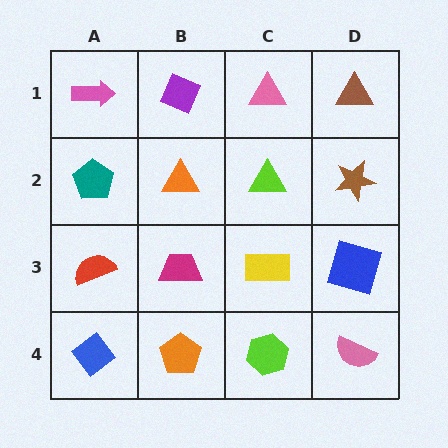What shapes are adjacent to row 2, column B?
A purple diamond (row 1, column B), a magenta trapezoid (row 3, column B), a teal pentagon (row 2, column A), a lime triangle (row 2, column C).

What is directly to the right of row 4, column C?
A pink semicircle.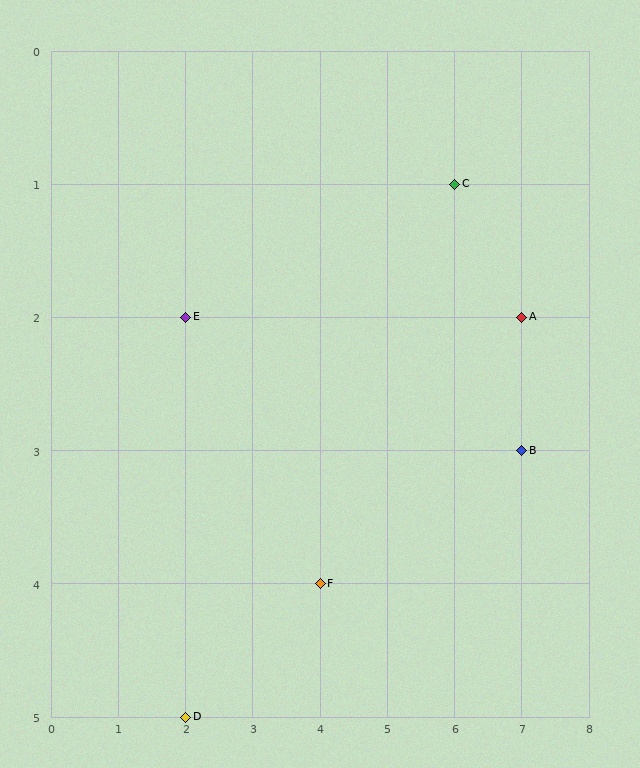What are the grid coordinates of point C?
Point C is at grid coordinates (6, 1).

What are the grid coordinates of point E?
Point E is at grid coordinates (2, 2).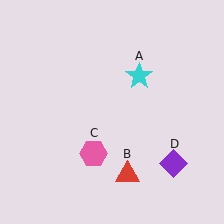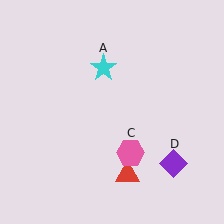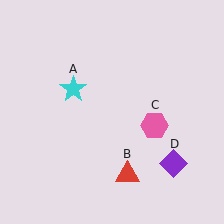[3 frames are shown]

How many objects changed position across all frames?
2 objects changed position: cyan star (object A), pink hexagon (object C).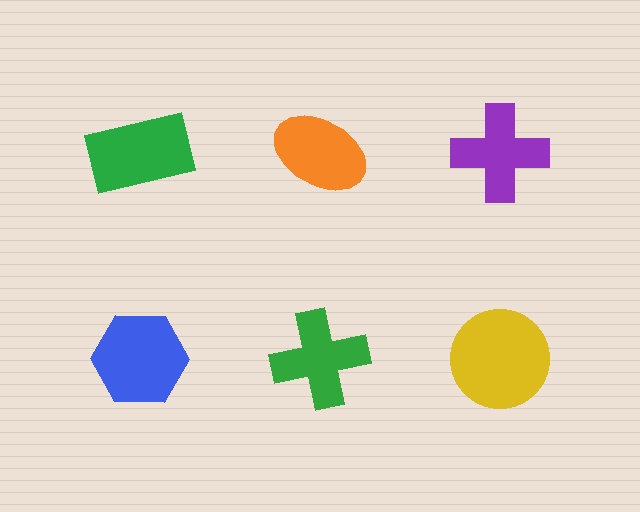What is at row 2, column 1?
A blue hexagon.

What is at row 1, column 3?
A purple cross.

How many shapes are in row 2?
3 shapes.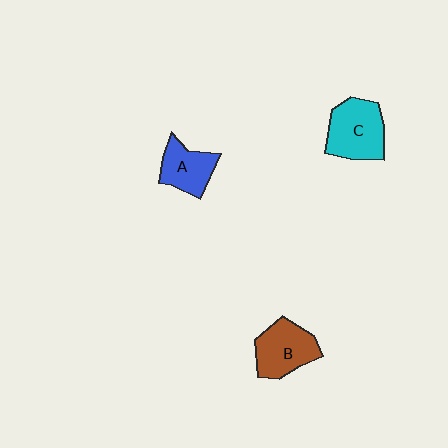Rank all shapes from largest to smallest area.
From largest to smallest: C (cyan), B (brown), A (blue).